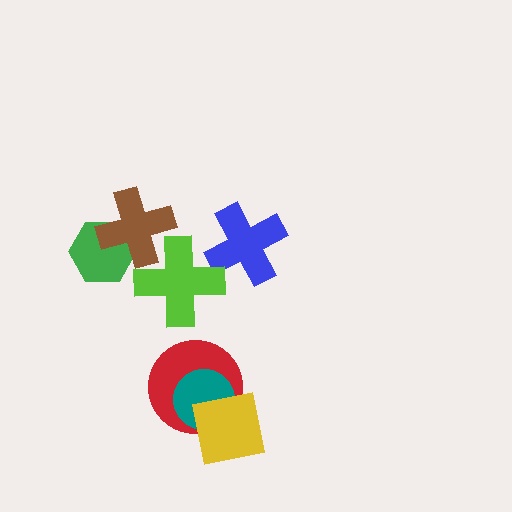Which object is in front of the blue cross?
The lime cross is in front of the blue cross.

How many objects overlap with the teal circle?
2 objects overlap with the teal circle.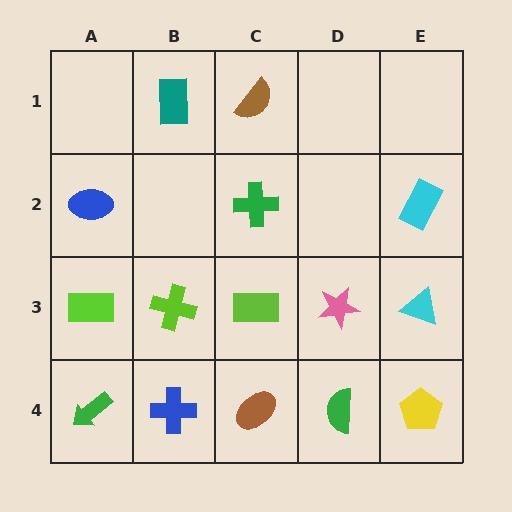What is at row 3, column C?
A lime rectangle.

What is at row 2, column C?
A green cross.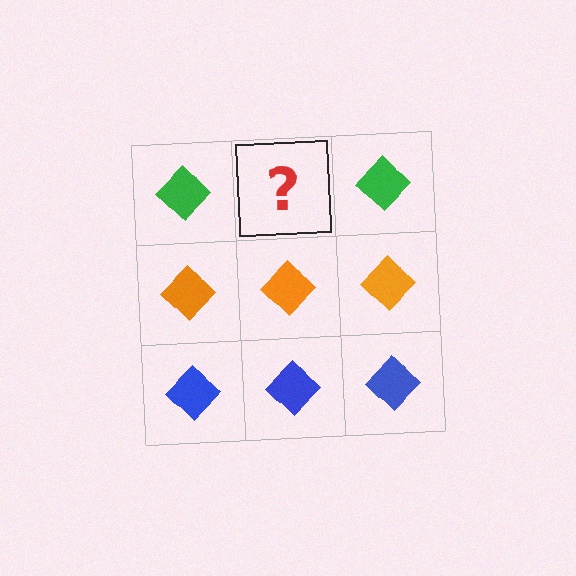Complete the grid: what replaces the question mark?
The question mark should be replaced with a green diamond.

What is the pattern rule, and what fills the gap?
The rule is that each row has a consistent color. The gap should be filled with a green diamond.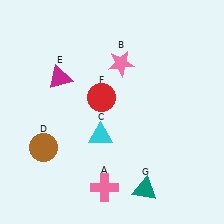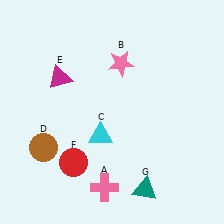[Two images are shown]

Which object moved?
The red circle (F) moved down.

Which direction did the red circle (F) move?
The red circle (F) moved down.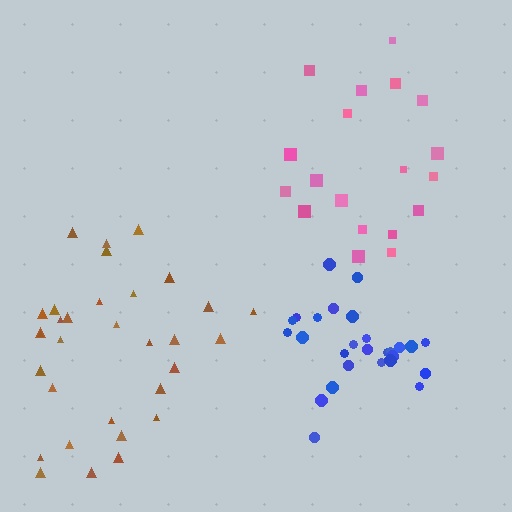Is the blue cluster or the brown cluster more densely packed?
Blue.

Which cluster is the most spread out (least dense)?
Pink.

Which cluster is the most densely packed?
Blue.